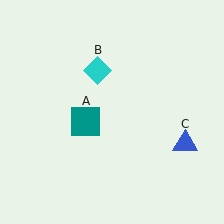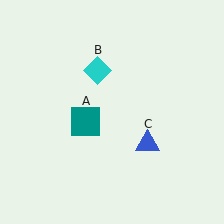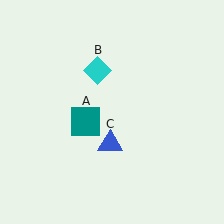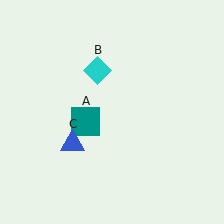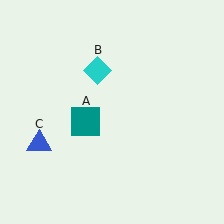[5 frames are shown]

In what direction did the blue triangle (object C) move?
The blue triangle (object C) moved left.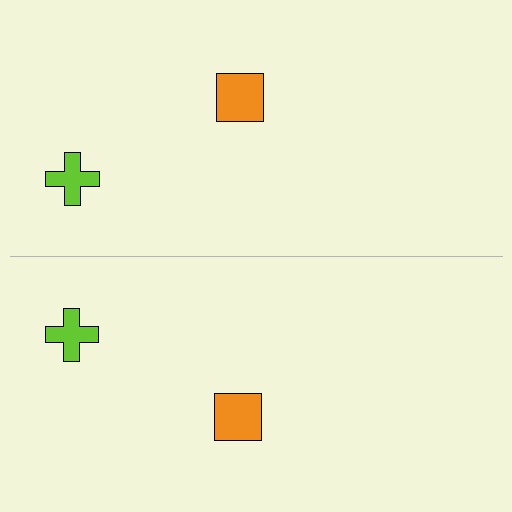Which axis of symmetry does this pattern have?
The pattern has a horizontal axis of symmetry running through the center of the image.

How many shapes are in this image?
There are 4 shapes in this image.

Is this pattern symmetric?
Yes, this pattern has bilateral (reflection) symmetry.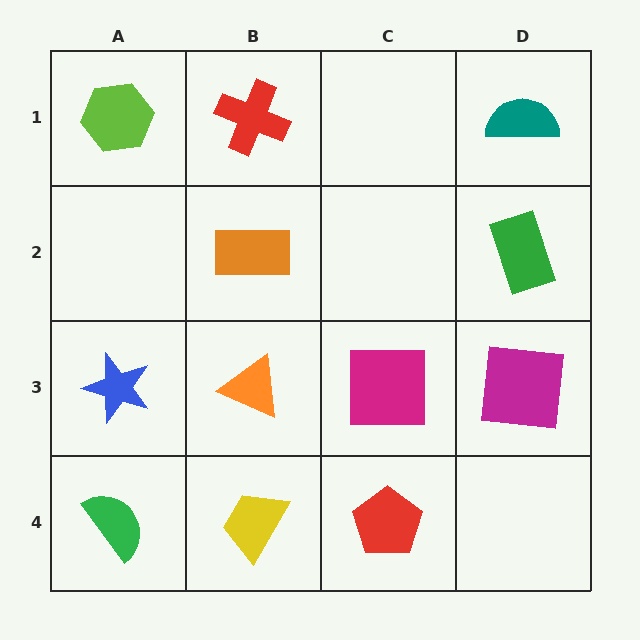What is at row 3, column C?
A magenta square.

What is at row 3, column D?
A magenta square.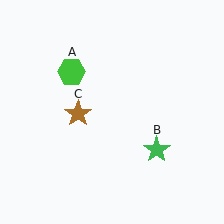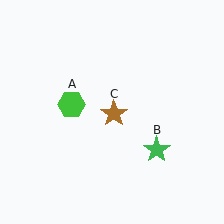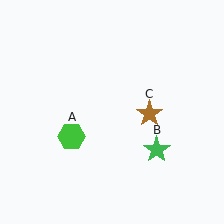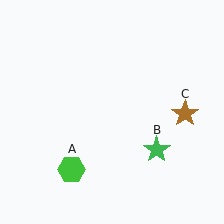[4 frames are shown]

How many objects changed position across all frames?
2 objects changed position: green hexagon (object A), brown star (object C).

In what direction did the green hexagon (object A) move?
The green hexagon (object A) moved down.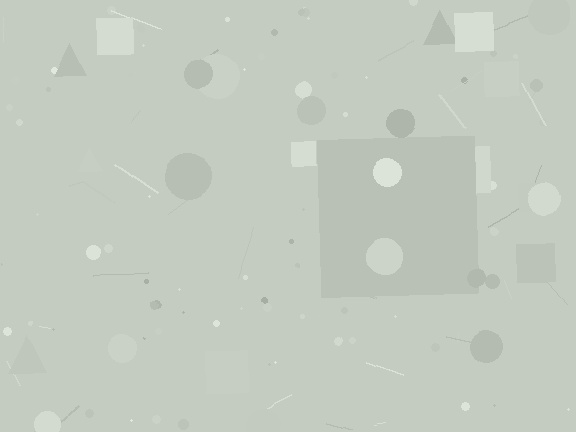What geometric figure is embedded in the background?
A square is embedded in the background.